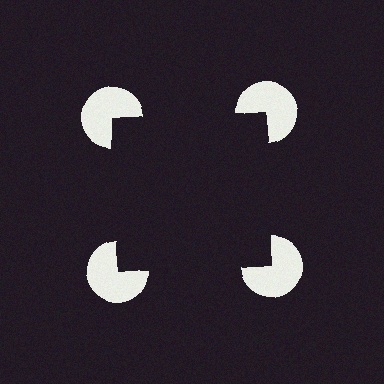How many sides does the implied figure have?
4 sides.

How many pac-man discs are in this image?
There are 4 — one at each vertex of the illusory square.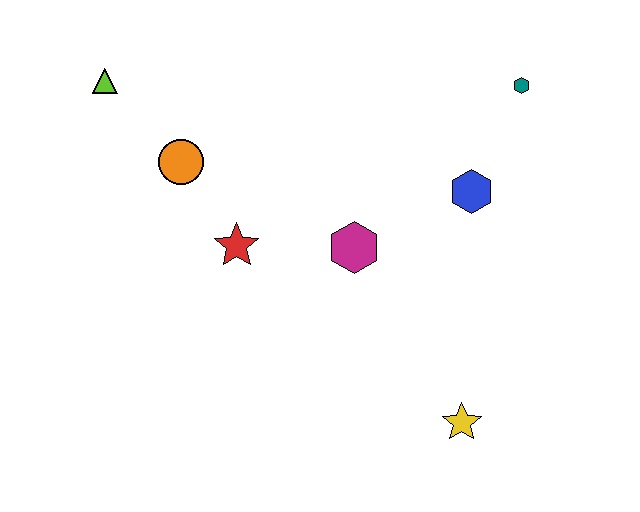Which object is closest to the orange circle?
The red star is closest to the orange circle.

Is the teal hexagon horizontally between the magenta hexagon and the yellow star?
No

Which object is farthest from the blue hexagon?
The lime triangle is farthest from the blue hexagon.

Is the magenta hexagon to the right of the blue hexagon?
No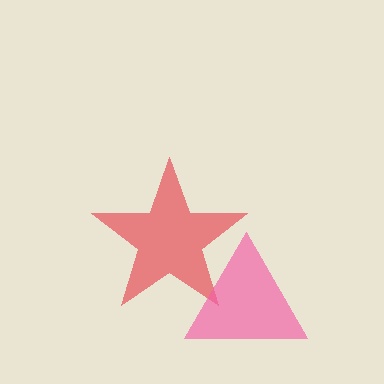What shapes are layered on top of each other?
The layered shapes are: a red star, a pink triangle.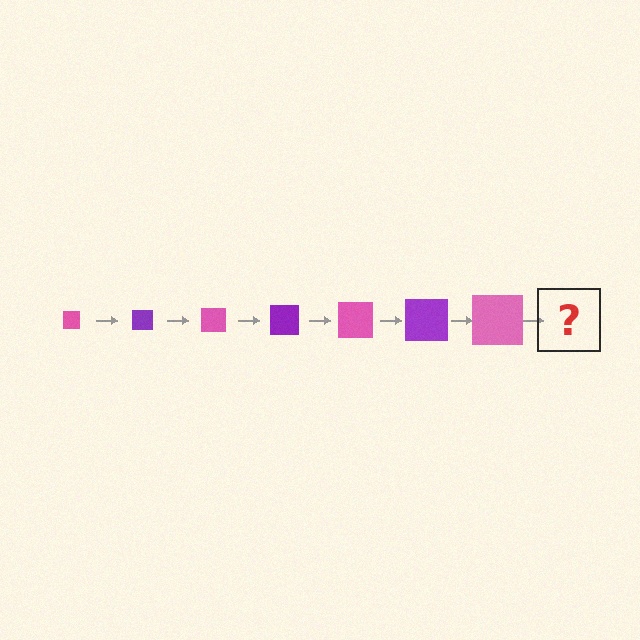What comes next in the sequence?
The next element should be a purple square, larger than the previous one.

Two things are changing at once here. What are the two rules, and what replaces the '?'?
The two rules are that the square grows larger each step and the color cycles through pink and purple. The '?' should be a purple square, larger than the previous one.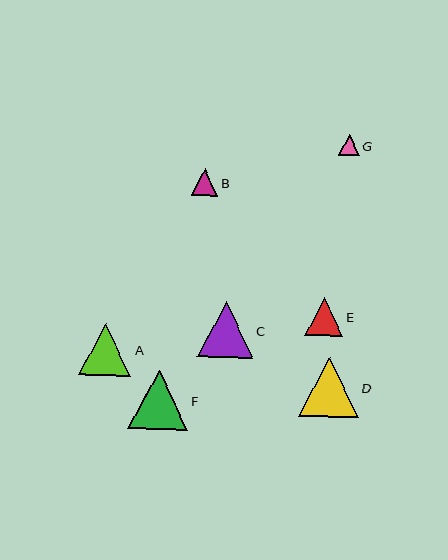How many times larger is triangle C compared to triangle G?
Triangle C is approximately 2.7 times the size of triangle G.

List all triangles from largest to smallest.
From largest to smallest: D, F, C, A, E, B, G.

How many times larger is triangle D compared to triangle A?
Triangle D is approximately 1.1 times the size of triangle A.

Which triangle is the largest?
Triangle D is the largest with a size of approximately 60 pixels.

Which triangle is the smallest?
Triangle G is the smallest with a size of approximately 21 pixels.